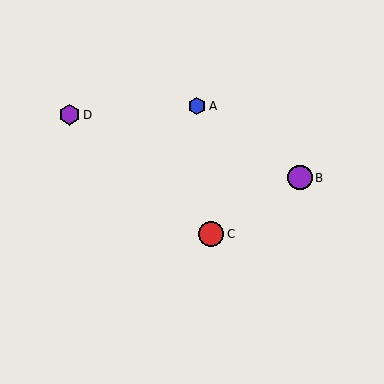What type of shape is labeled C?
Shape C is a red circle.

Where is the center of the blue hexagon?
The center of the blue hexagon is at (197, 106).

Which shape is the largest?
The red circle (labeled C) is the largest.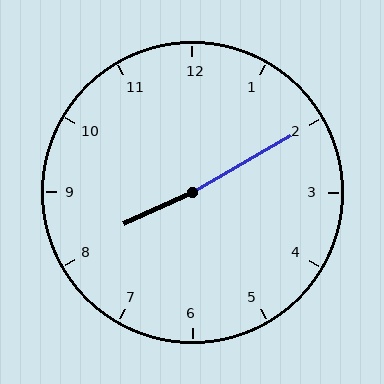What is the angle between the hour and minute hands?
Approximately 175 degrees.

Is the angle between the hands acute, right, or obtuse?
It is obtuse.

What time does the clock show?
8:10.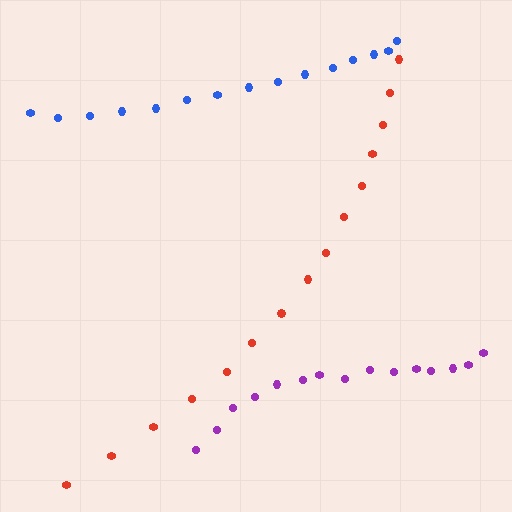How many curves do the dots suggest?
There are 3 distinct paths.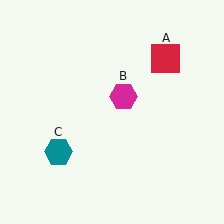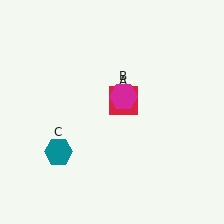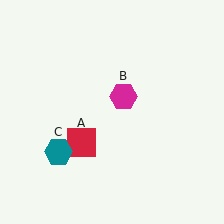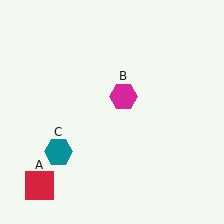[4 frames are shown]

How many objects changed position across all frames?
1 object changed position: red square (object A).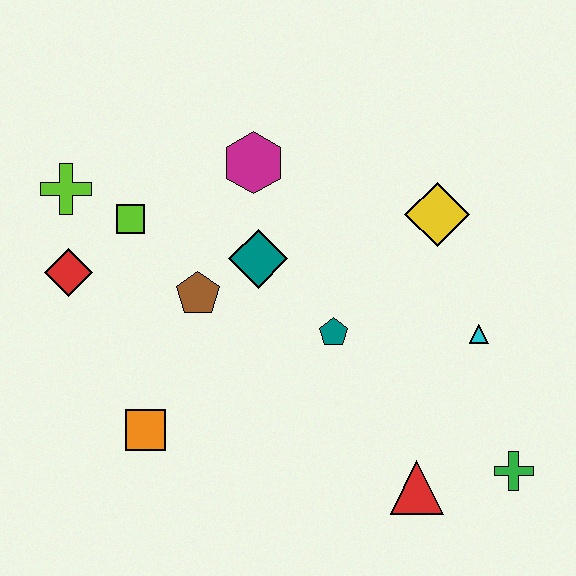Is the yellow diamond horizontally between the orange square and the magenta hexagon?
No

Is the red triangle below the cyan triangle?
Yes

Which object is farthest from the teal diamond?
The green cross is farthest from the teal diamond.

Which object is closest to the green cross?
The red triangle is closest to the green cross.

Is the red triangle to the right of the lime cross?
Yes